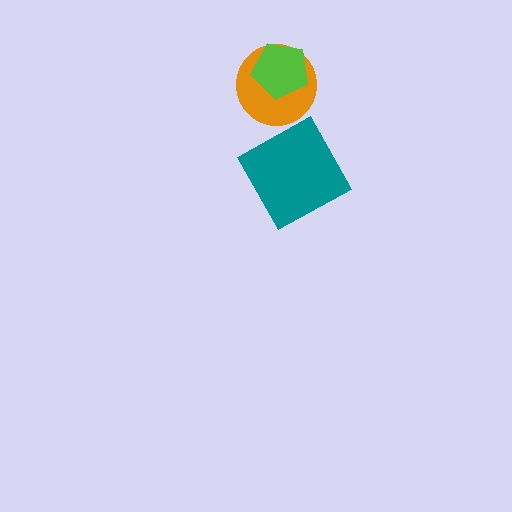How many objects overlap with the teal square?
0 objects overlap with the teal square.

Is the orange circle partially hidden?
Yes, it is partially covered by another shape.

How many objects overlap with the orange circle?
1 object overlaps with the orange circle.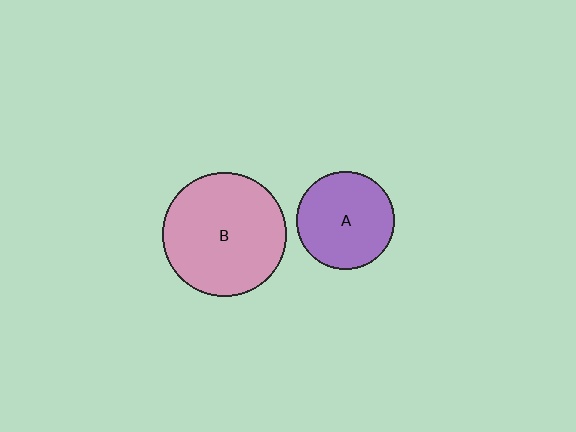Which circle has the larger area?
Circle B (pink).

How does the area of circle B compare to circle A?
Approximately 1.6 times.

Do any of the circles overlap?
No, none of the circles overlap.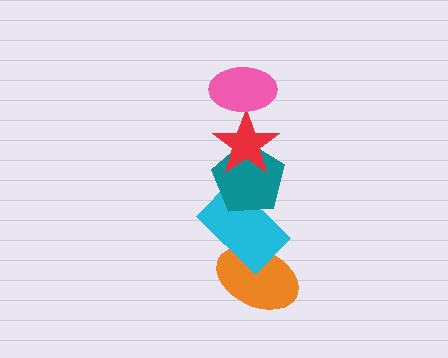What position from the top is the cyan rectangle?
The cyan rectangle is 4th from the top.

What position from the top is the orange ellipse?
The orange ellipse is 5th from the top.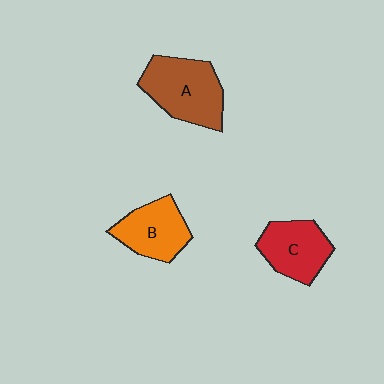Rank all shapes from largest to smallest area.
From largest to smallest: A (brown), C (red), B (orange).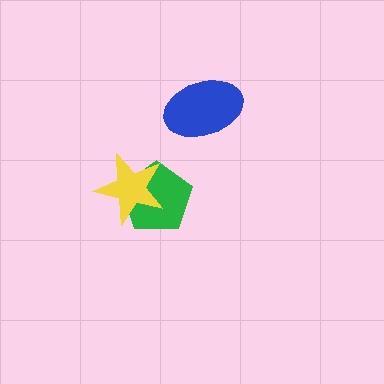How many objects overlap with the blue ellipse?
0 objects overlap with the blue ellipse.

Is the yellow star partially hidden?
No, no other shape covers it.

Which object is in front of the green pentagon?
The yellow star is in front of the green pentagon.